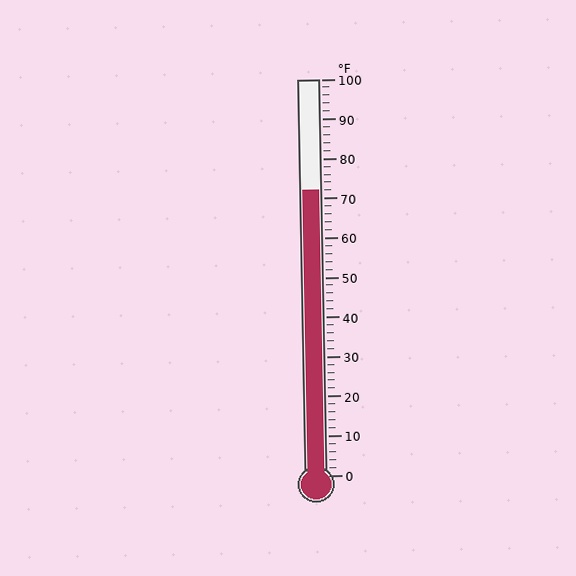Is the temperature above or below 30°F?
The temperature is above 30°F.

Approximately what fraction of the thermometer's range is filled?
The thermometer is filled to approximately 70% of its range.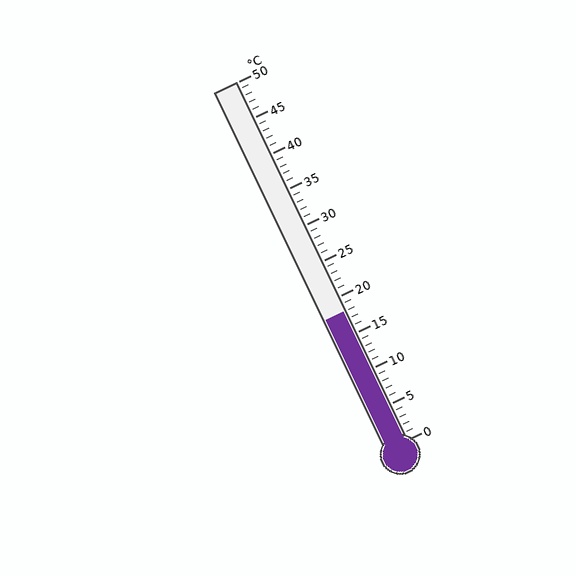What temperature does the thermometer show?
The thermometer shows approximately 18°C.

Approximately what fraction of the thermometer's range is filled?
The thermometer is filled to approximately 35% of its range.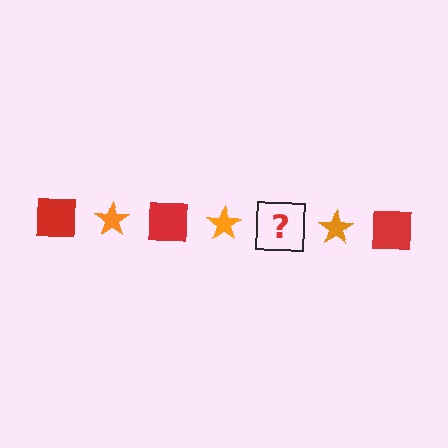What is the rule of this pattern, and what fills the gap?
The rule is that the pattern alternates between red square and orange star. The gap should be filled with a red square.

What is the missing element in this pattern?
The missing element is a red square.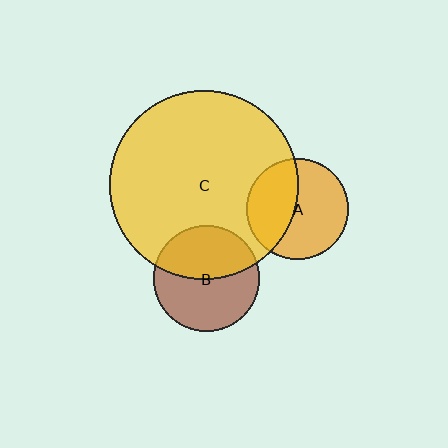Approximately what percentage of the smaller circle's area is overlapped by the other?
Approximately 40%.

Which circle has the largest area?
Circle C (yellow).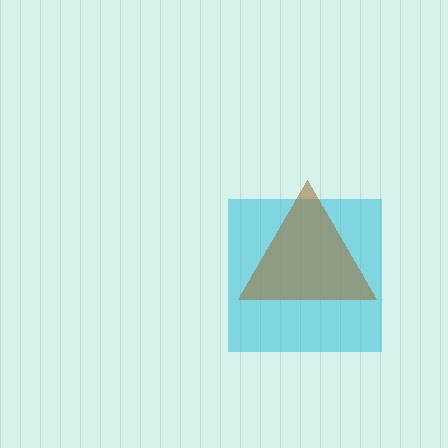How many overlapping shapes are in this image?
There are 2 overlapping shapes in the image.